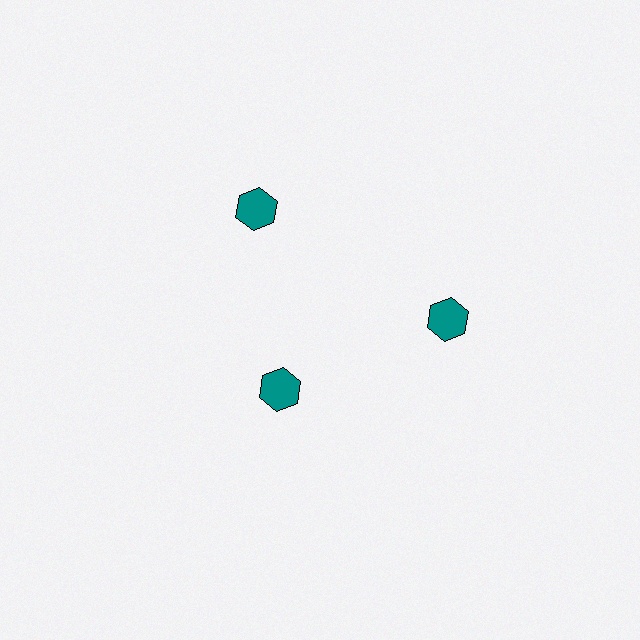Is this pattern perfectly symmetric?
No. The 3 teal hexagons are arranged in a ring, but one element near the 7 o'clock position is pulled inward toward the center, breaking the 3-fold rotational symmetry.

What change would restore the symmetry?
The symmetry would be restored by moving it outward, back onto the ring so that all 3 hexagons sit at equal angles and equal distance from the center.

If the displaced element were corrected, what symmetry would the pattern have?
It would have 3-fold rotational symmetry — the pattern would map onto itself every 120 degrees.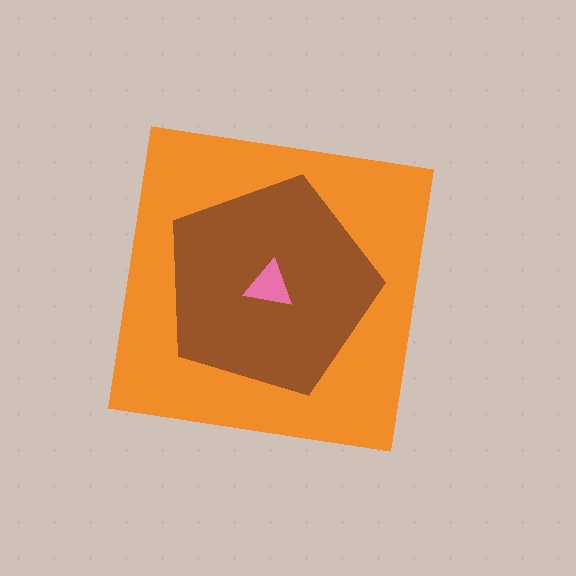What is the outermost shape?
The orange square.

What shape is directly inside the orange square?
The brown pentagon.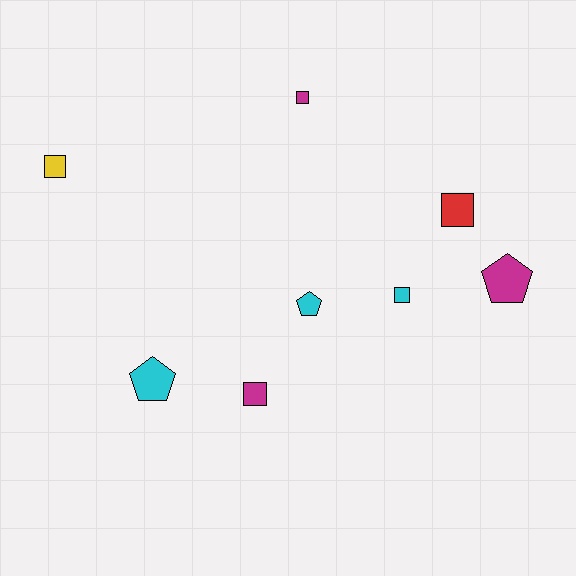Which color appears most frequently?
Cyan, with 3 objects.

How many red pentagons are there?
There are no red pentagons.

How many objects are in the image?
There are 8 objects.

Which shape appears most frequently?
Square, with 5 objects.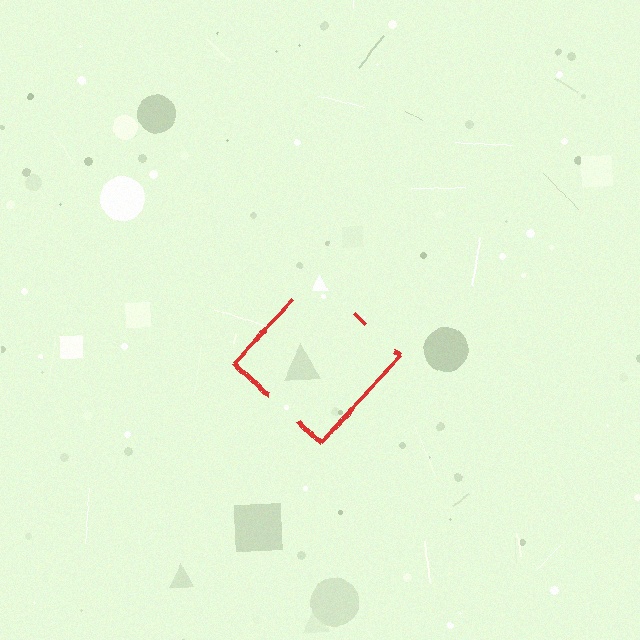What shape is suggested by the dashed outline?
The dashed outline suggests a diamond.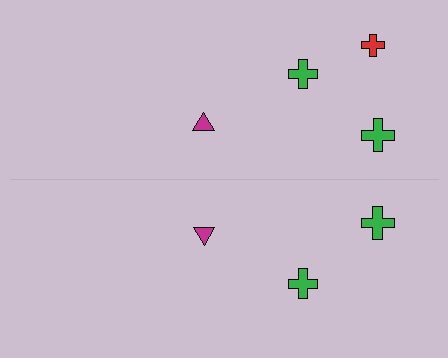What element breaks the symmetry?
A red cross is missing from the bottom side.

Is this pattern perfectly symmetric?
No, the pattern is not perfectly symmetric. A red cross is missing from the bottom side.